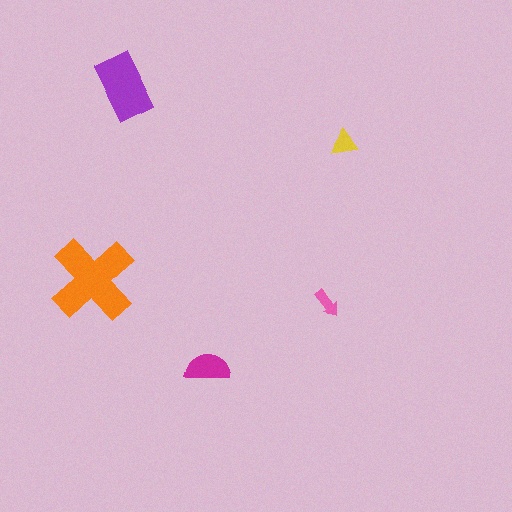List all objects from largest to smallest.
The orange cross, the purple rectangle, the magenta semicircle, the yellow triangle, the pink arrow.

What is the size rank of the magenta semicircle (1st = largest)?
3rd.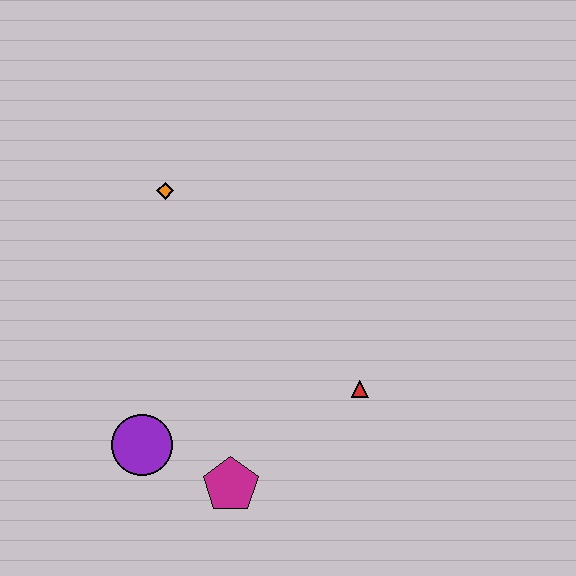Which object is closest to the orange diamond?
The purple circle is closest to the orange diamond.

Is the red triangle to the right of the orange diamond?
Yes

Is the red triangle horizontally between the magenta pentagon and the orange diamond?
No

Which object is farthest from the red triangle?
The orange diamond is farthest from the red triangle.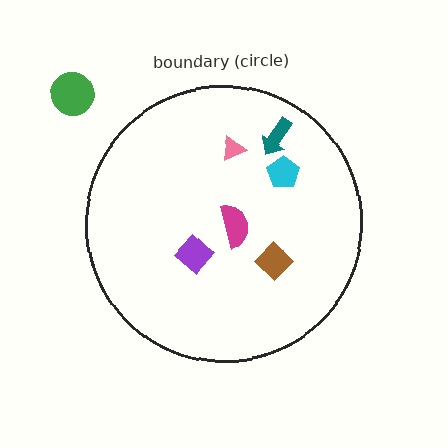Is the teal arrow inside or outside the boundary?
Inside.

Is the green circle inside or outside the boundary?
Outside.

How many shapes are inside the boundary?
6 inside, 1 outside.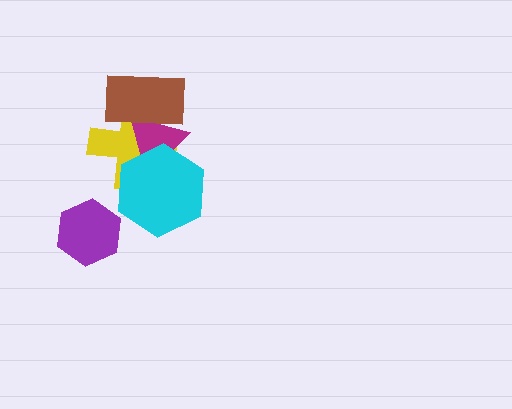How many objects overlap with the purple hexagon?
0 objects overlap with the purple hexagon.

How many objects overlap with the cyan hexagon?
2 objects overlap with the cyan hexagon.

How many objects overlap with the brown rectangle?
2 objects overlap with the brown rectangle.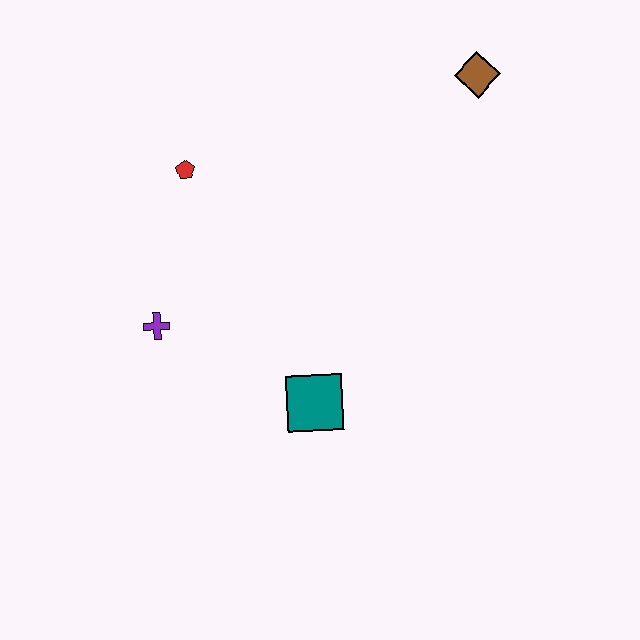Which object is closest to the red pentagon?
The purple cross is closest to the red pentagon.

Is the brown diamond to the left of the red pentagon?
No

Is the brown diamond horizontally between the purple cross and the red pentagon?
No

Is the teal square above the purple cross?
No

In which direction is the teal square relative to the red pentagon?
The teal square is below the red pentagon.